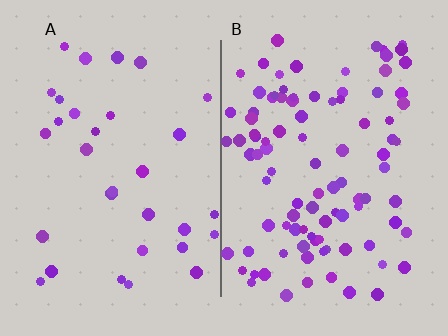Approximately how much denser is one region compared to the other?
Approximately 3.1× — region B over region A.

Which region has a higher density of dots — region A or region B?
B (the right).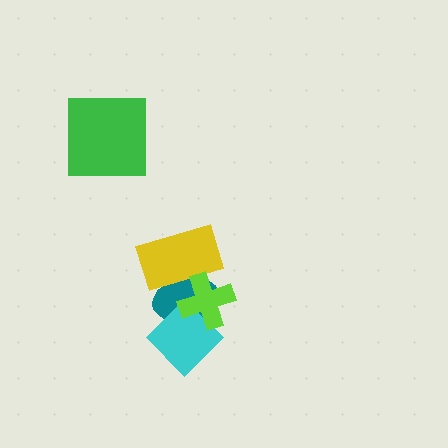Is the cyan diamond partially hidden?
Yes, it is partially covered by another shape.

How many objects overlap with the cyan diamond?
2 objects overlap with the cyan diamond.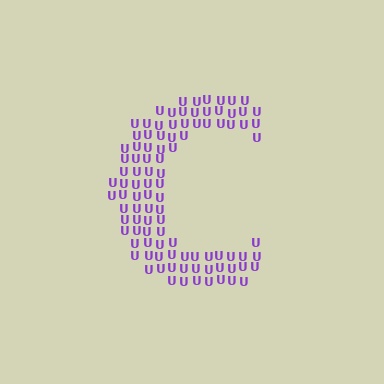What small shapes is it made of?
It is made of small letter U's.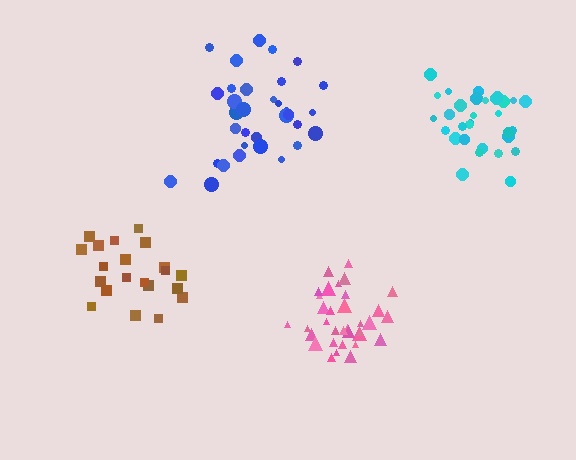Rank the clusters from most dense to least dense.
pink, cyan, brown, blue.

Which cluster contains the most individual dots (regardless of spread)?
Blue (35).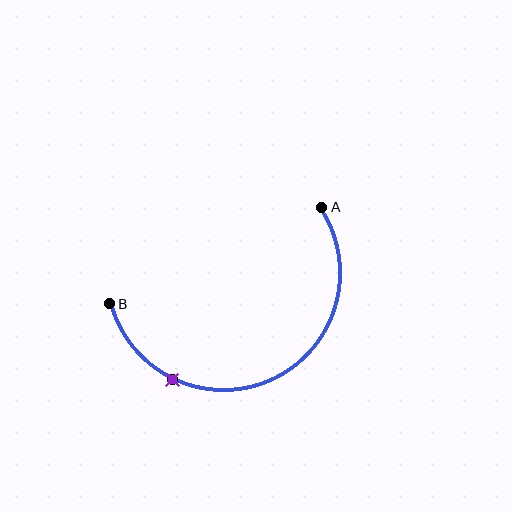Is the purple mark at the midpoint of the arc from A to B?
No. The purple mark lies on the arc but is closer to endpoint B. The arc midpoint would be at the point on the curve equidistant along the arc from both A and B.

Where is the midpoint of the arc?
The arc midpoint is the point on the curve farthest from the straight line joining A and B. It sits below that line.